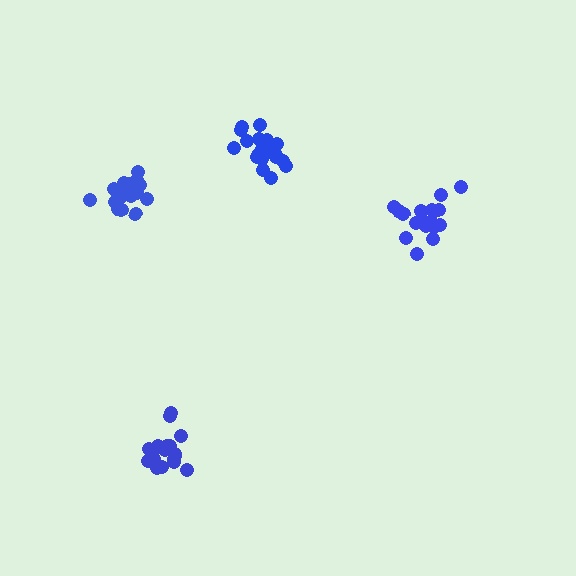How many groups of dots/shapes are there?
There are 4 groups.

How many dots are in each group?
Group 1: 21 dots, Group 2: 20 dots, Group 3: 19 dots, Group 4: 21 dots (81 total).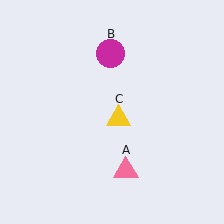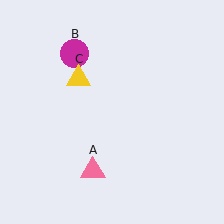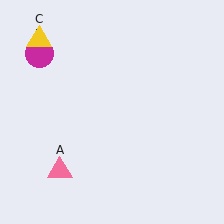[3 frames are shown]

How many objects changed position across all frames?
3 objects changed position: pink triangle (object A), magenta circle (object B), yellow triangle (object C).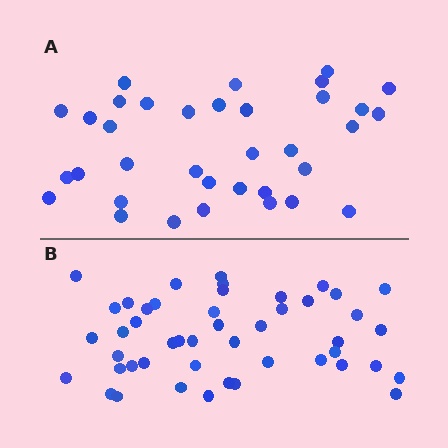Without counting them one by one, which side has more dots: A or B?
Region B (the bottom region) has more dots.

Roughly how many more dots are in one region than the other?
Region B has roughly 12 or so more dots than region A.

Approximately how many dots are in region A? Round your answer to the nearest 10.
About 40 dots. (The exact count is 35, which rounds to 40.)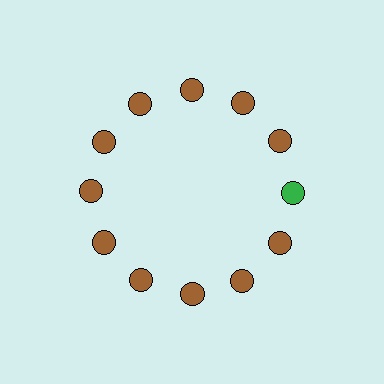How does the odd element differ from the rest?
It has a different color: green instead of brown.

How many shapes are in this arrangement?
There are 12 shapes arranged in a ring pattern.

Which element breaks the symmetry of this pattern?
The green circle at roughly the 3 o'clock position breaks the symmetry. All other shapes are brown circles.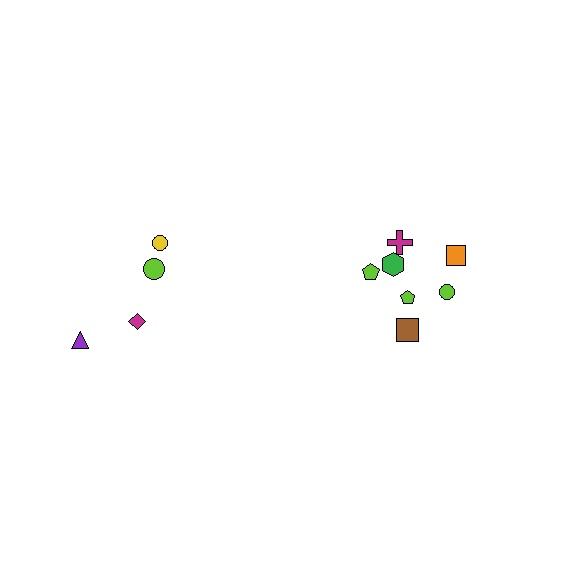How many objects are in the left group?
There are 4 objects.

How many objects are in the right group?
There are 7 objects.